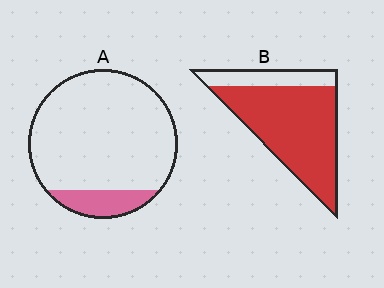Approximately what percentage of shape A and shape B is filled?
A is approximately 15% and B is approximately 80%.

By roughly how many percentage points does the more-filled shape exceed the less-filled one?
By roughly 65 percentage points (B over A).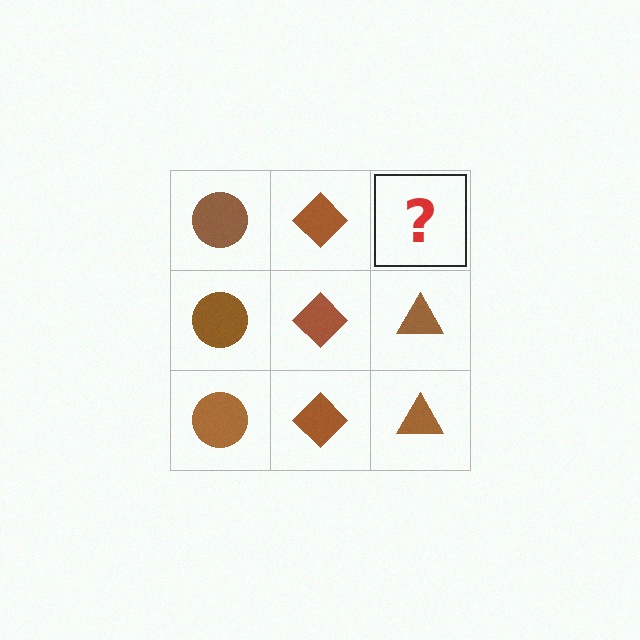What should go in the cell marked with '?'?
The missing cell should contain a brown triangle.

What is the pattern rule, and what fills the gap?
The rule is that each column has a consistent shape. The gap should be filled with a brown triangle.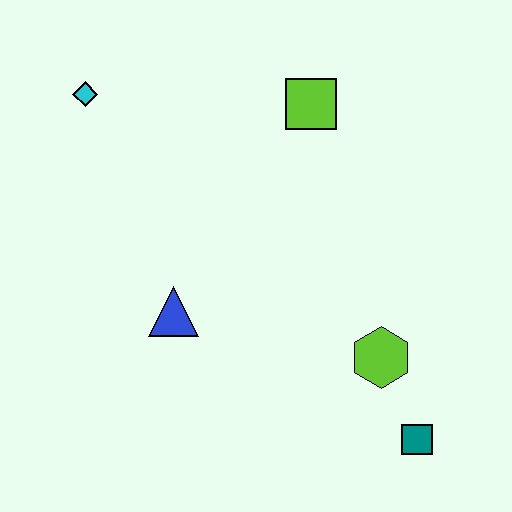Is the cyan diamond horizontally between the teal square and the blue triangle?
No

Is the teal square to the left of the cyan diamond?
No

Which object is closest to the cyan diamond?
The lime square is closest to the cyan diamond.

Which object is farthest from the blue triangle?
The teal square is farthest from the blue triangle.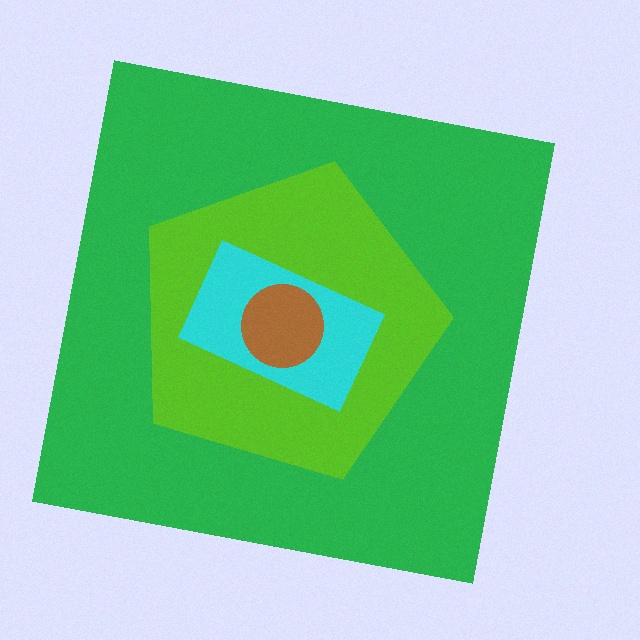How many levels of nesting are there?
4.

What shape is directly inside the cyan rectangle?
The brown circle.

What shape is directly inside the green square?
The lime pentagon.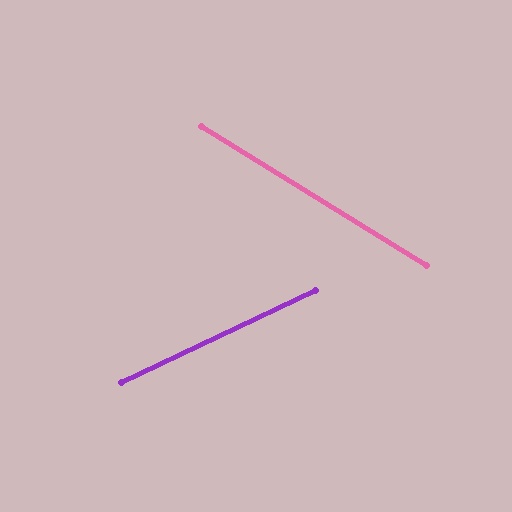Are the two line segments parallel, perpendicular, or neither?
Neither parallel nor perpendicular — they differ by about 57°.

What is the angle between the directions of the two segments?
Approximately 57 degrees.